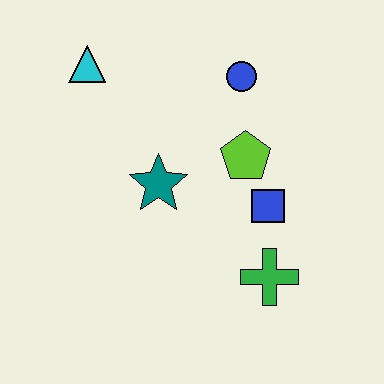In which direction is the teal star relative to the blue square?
The teal star is to the left of the blue square.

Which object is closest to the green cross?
The blue square is closest to the green cross.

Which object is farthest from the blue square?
The cyan triangle is farthest from the blue square.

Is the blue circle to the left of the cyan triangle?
No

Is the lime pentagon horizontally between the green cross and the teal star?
Yes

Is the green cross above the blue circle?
No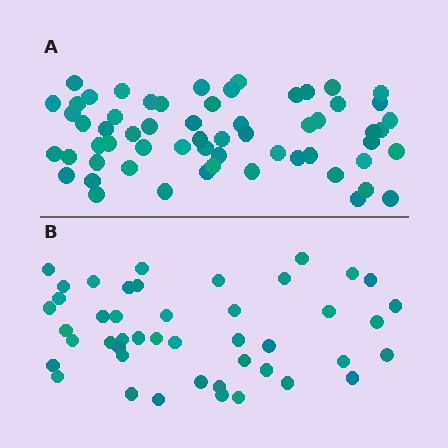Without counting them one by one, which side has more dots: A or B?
Region A (the top region) has more dots.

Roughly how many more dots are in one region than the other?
Region A has approximately 15 more dots than region B.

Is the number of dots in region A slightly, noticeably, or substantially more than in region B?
Region A has noticeably more, but not dramatically so. The ratio is roughly 1.3 to 1.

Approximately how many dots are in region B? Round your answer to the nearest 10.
About 40 dots. (The exact count is 45, which rounds to 40.)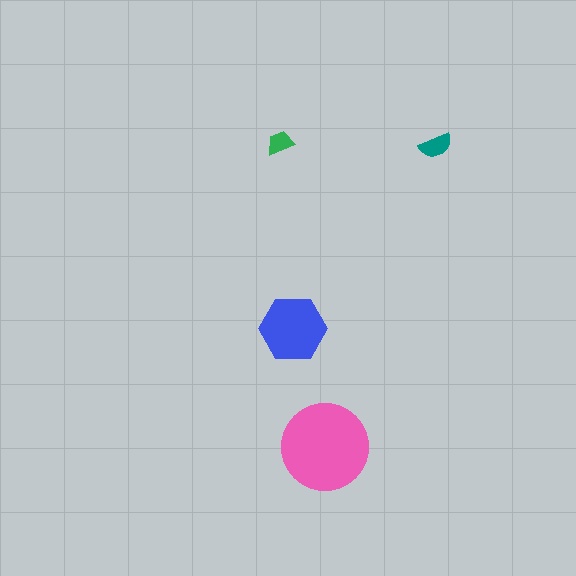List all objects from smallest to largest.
The green trapezoid, the teal semicircle, the blue hexagon, the pink circle.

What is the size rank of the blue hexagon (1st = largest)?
2nd.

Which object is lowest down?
The pink circle is bottommost.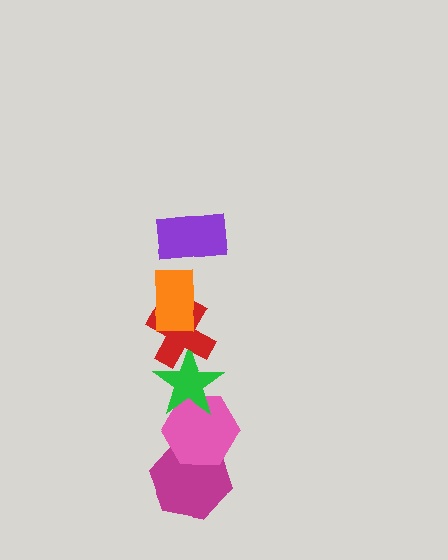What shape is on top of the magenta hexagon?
The pink hexagon is on top of the magenta hexagon.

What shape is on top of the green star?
The red cross is on top of the green star.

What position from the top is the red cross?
The red cross is 3rd from the top.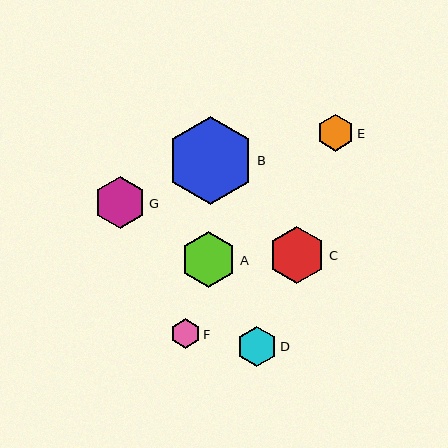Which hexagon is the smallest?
Hexagon F is the smallest with a size of approximately 30 pixels.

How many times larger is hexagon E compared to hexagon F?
Hexagon E is approximately 1.2 times the size of hexagon F.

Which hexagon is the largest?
Hexagon B is the largest with a size of approximately 88 pixels.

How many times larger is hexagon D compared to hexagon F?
Hexagon D is approximately 1.3 times the size of hexagon F.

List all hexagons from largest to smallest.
From largest to smallest: B, C, A, G, D, E, F.